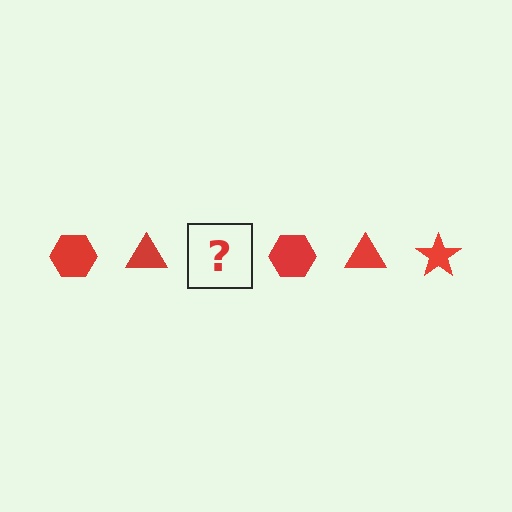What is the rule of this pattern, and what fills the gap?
The rule is that the pattern cycles through hexagon, triangle, star shapes in red. The gap should be filled with a red star.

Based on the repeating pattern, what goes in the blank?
The blank should be a red star.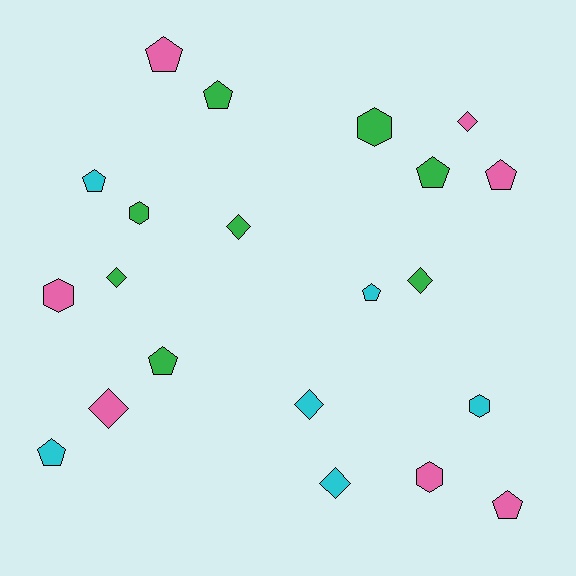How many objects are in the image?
There are 21 objects.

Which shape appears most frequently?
Pentagon, with 9 objects.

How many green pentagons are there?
There are 3 green pentagons.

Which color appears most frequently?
Green, with 8 objects.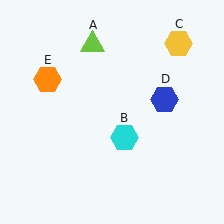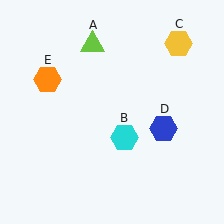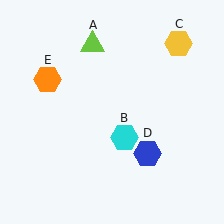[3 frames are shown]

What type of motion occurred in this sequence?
The blue hexagon (object D) rotated clockwise around the center of the scene.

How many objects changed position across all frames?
1 object changed position: blue hexagon (object D).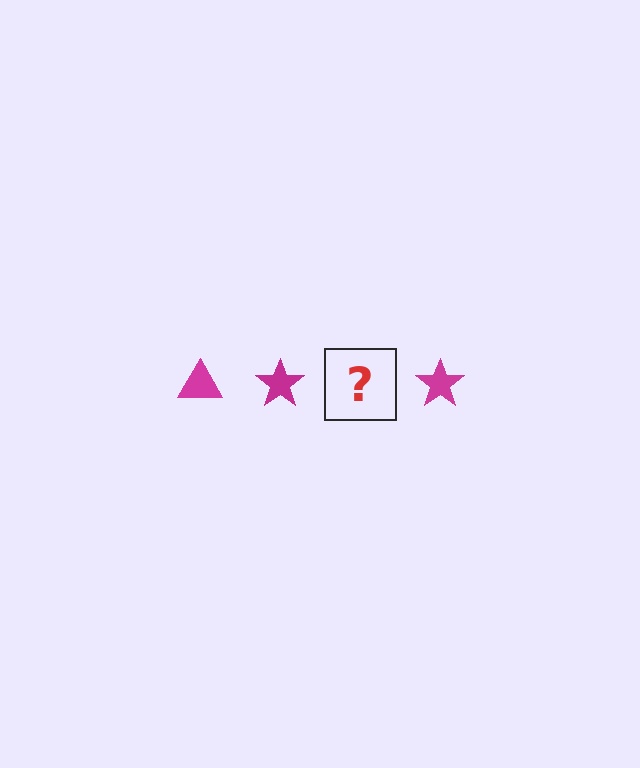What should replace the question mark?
The question mark should be replaced with a magenta triangle.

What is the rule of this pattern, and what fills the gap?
The rule is that the pattern cycles through triangle, star shapes in magenta. The gap should be filled with a magenta triangle.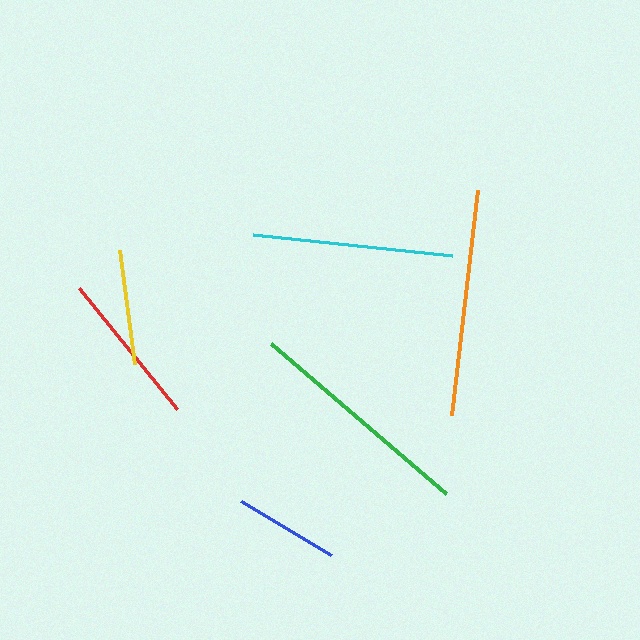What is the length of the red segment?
The red segment is approximately 156 pixels long.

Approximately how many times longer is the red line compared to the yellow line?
The red line is approximately 1.3 times the length of the yellow line.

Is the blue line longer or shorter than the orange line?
The orange line is longer than the blue line.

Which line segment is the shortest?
The blue line is the shortest at approximately 105 pixels.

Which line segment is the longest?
The green line is the longest at approximately 230 pixels.